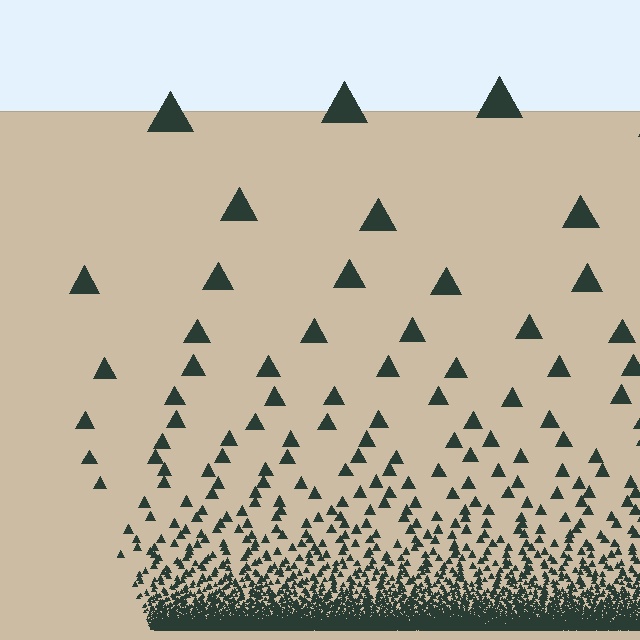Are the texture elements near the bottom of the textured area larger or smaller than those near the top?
Smaller. The gradient is inverted — elements near the bottom are smaller and denser.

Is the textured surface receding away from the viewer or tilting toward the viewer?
The surface appears to tilt toward the viewer. Texture elements get larger and sparser toward the top.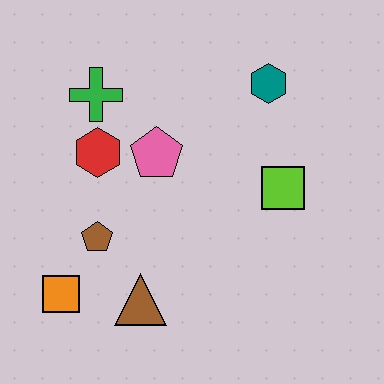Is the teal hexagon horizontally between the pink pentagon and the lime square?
Yes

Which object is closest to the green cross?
The red hexagon is closest to the green cross.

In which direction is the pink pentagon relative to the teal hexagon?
The pink pentagon is to the left of the teal hexagon.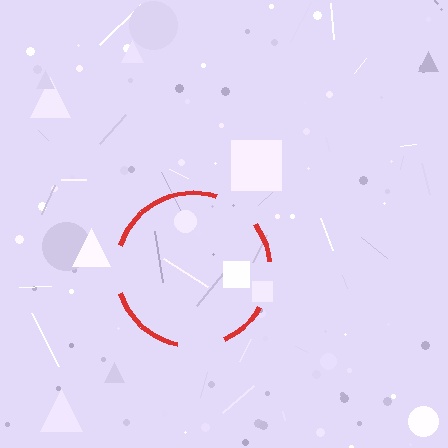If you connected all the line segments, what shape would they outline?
They would outline a circle.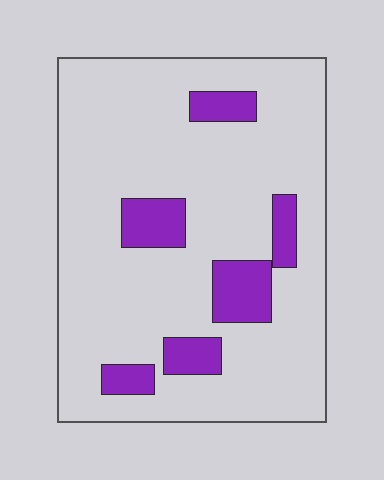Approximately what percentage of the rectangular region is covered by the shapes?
Approximately 15%.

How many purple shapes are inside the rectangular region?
6.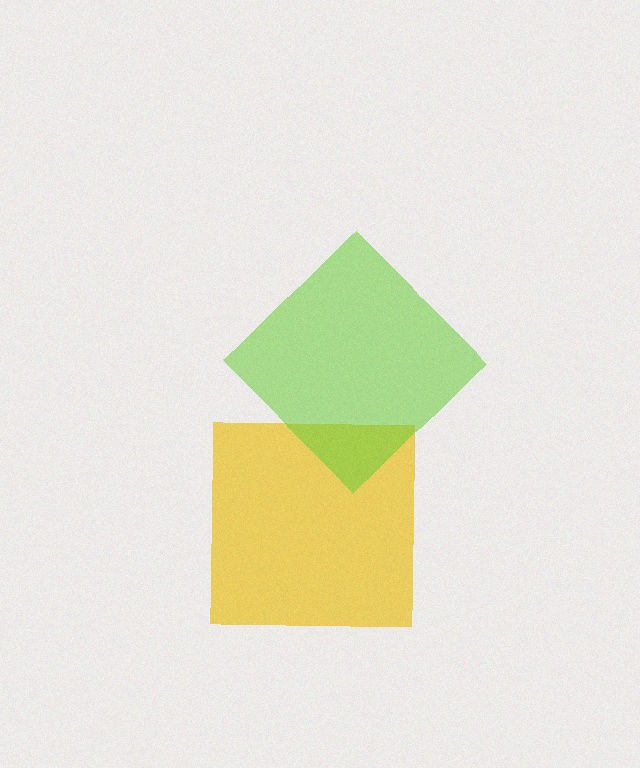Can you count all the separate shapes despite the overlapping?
Yes, there are 2 separate shapes.